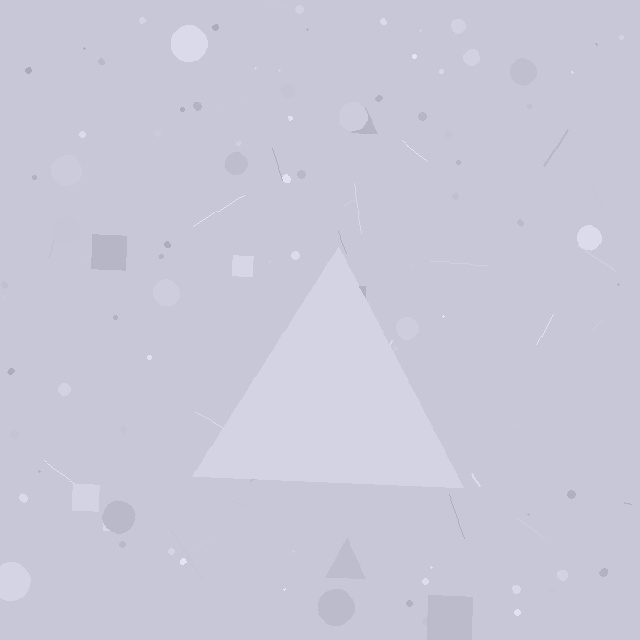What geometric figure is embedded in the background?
A triangle is embedded in the background.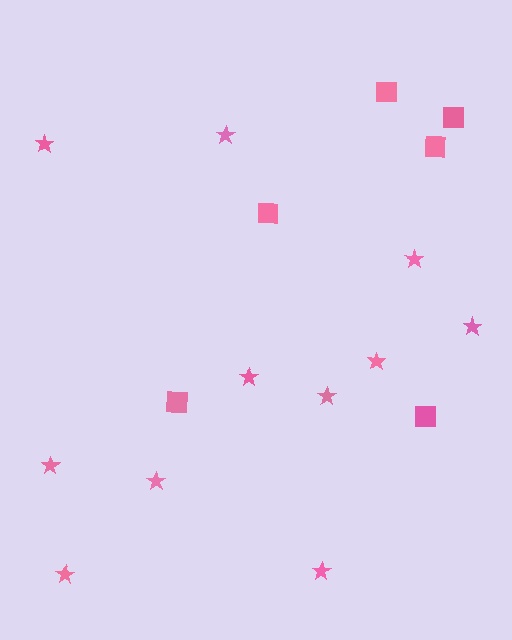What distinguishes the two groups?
There are 2 groups: one group of squares (6) and one group of stars (11).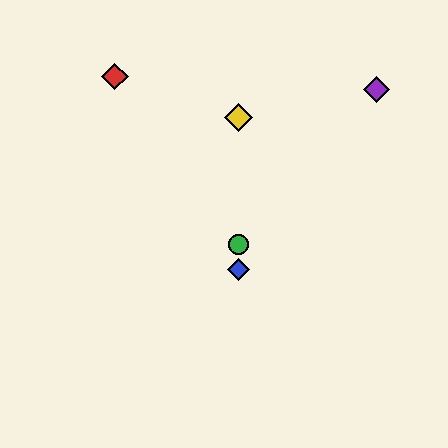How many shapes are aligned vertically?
3 shapes (the blue diamond, the green circle, the yellow diamond) are aligned vertically.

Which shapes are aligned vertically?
The blue diamond, the green circle, the yellow diamond are aligned vertically.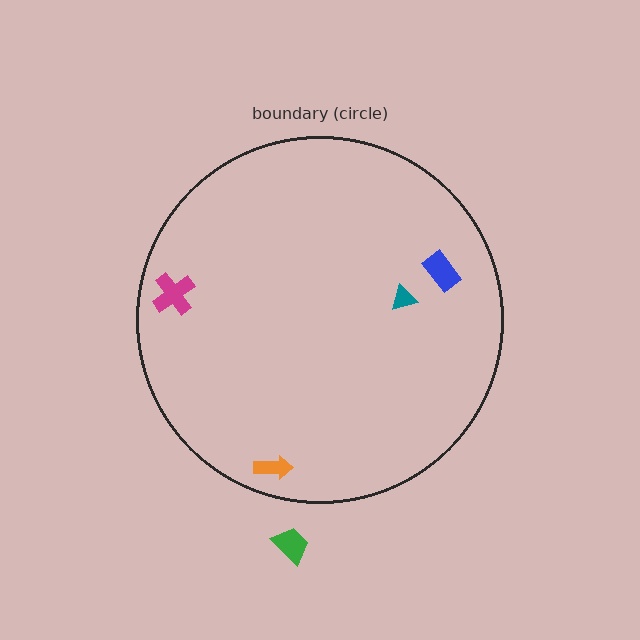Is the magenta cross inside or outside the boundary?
Inside.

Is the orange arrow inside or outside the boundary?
Inside.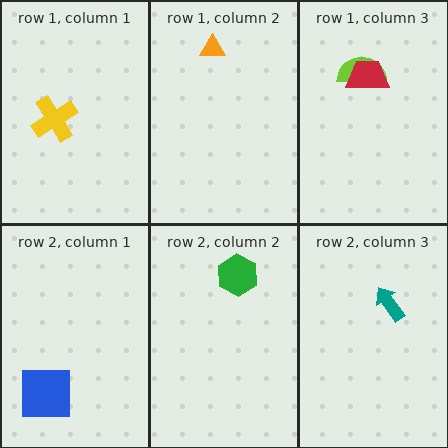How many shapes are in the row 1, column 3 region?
2.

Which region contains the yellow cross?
The row 1, column 1 region.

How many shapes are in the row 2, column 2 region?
1.